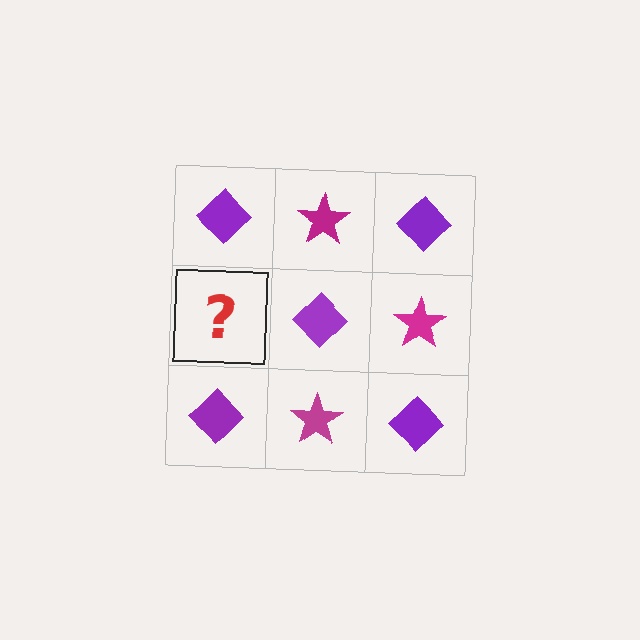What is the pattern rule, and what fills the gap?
The rule is that it alternates purple diamond and magenta star in a checkerboard pattern. The gap should be filled with a magenta star.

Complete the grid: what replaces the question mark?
The question mark should be replaced with a magenta star.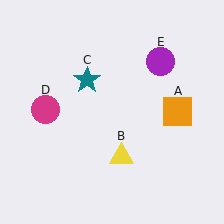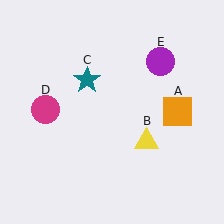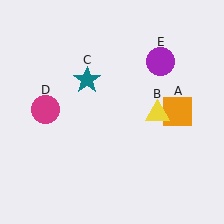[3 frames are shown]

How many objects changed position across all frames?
1 object changed position: yellow triangle (object B).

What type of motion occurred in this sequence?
The yellow triangle (object B) rotated counterclockwise around the center of the scene.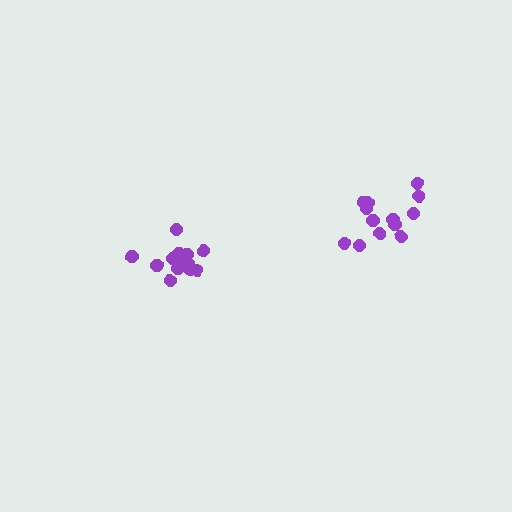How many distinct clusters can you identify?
There are 2 distinct clusters.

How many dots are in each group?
Group 1: 13 dots, Group 2: 13 dots (26 total).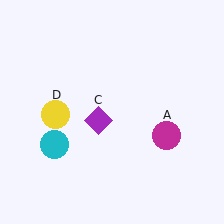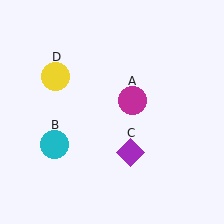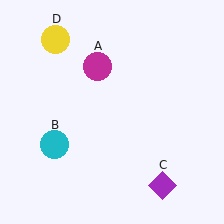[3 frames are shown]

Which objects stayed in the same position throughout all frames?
Cyan circle (object B) remained stationary.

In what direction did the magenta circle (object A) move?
The magenta circle (object A) moved up and to the left.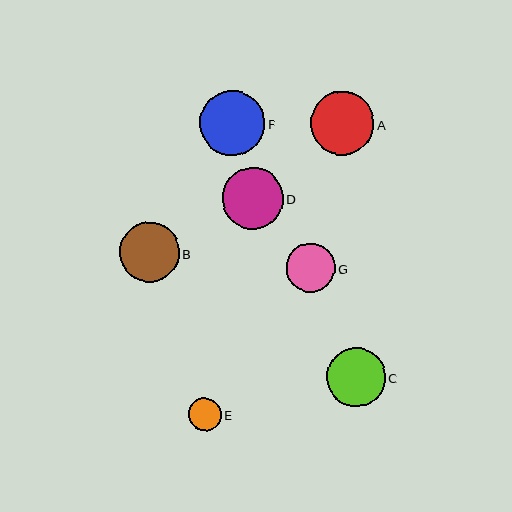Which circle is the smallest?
Circle E is the smallest with a size of approximately 33 pixels.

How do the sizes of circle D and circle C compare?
Circle D and circle C are approximately the same size.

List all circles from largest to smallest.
From largest to smallest: F, A, D, B, C, G, E.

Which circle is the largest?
Circle F is the largest with a size of approximately 65 pixels.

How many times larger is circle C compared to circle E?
Circle C is approximately 1.8 times the size of circle E.